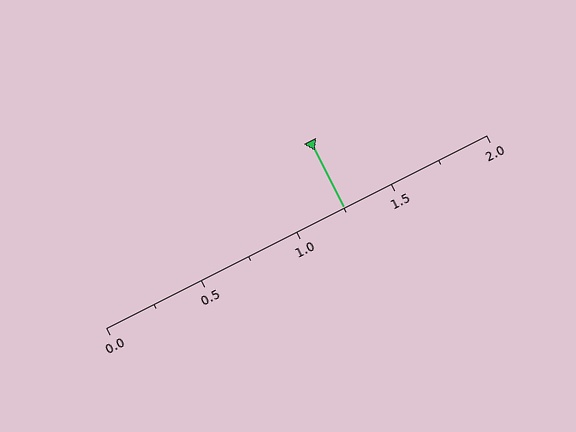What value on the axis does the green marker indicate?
The marker indicates approximately 1.25.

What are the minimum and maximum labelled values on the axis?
The axis runs from 0.0 to 2.0.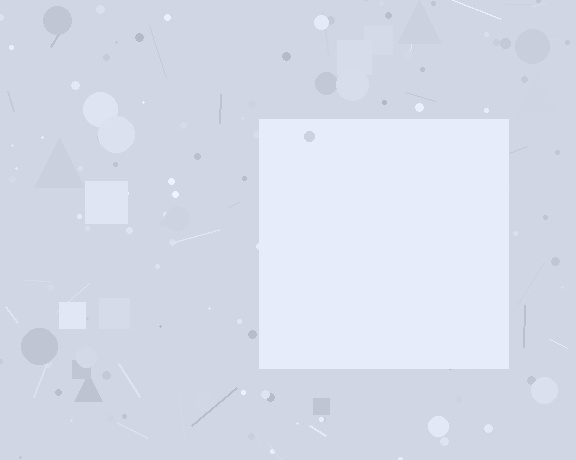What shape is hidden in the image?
A square is hidden in the image.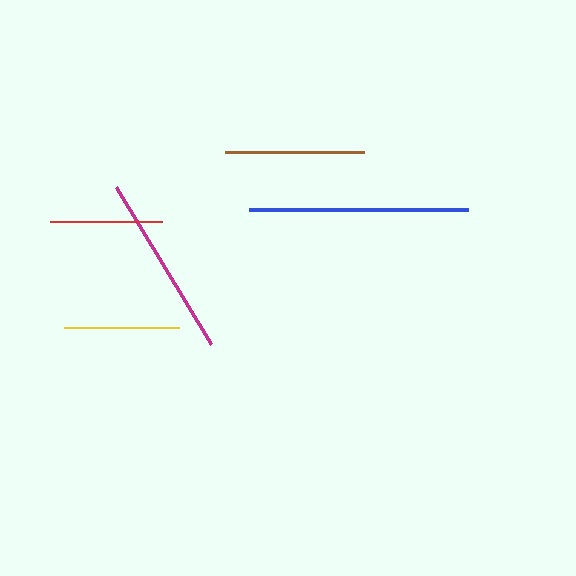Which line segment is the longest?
The blue line is the longest at approximately 219 pixels.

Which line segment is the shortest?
The red line is the shortest at approximately 112 pixels.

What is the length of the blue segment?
The blue segment is approximately 219 pixels long.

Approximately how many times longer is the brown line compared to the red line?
The brown line is approximately 1.2 times the length of the red line.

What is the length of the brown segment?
The brown segment is approximately 139 pixels long.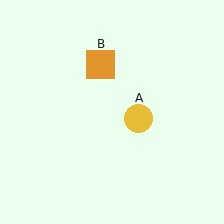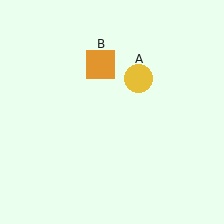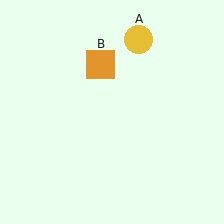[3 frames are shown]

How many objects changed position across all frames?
1 object changed position: yellow circle (object A).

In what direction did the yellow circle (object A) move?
The yellow circle (object A) moved up.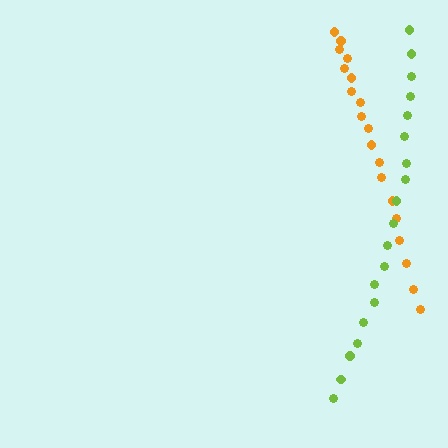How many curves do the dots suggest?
There are 2 distinct paths.